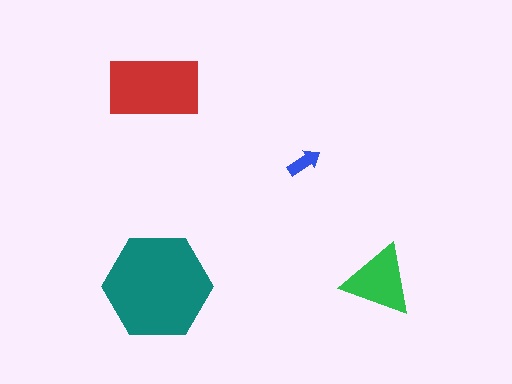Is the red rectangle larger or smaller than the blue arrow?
Larger.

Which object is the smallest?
The blue arrow.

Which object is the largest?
The teal hexagon.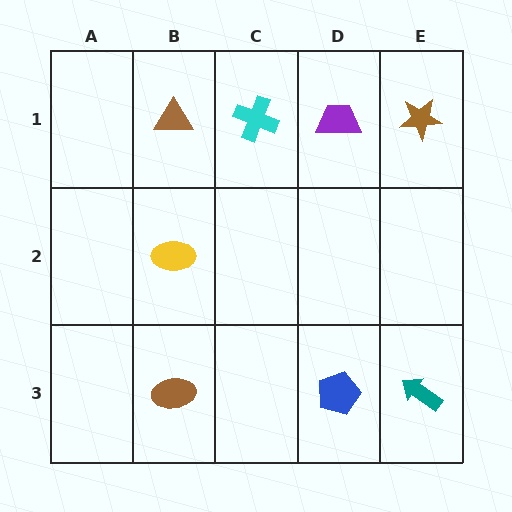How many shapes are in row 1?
4 shapes.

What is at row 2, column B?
A yellow ellipse.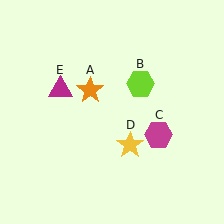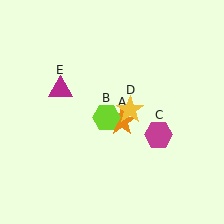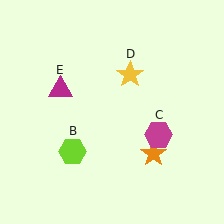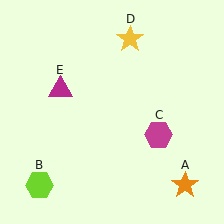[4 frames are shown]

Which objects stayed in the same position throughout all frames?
Magenta hexagon (object C) and magenta triangle (object E) remained stationary.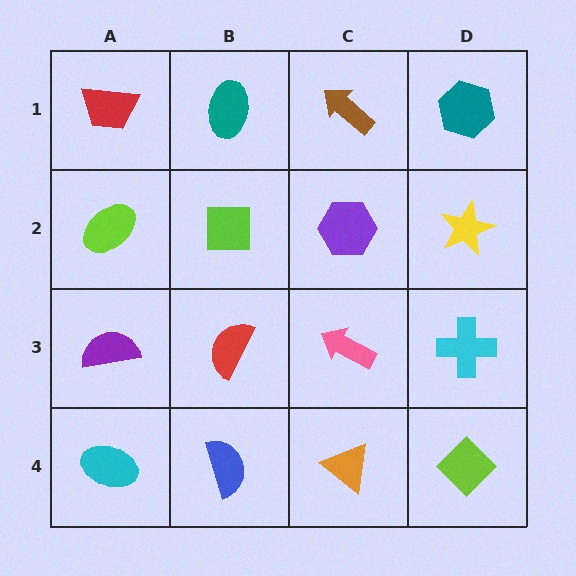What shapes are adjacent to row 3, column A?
A lime ellipse (row 2, column A), a cyan ellipse (row 4, column A), a red semicircle (row 3, column B).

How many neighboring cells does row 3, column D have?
3.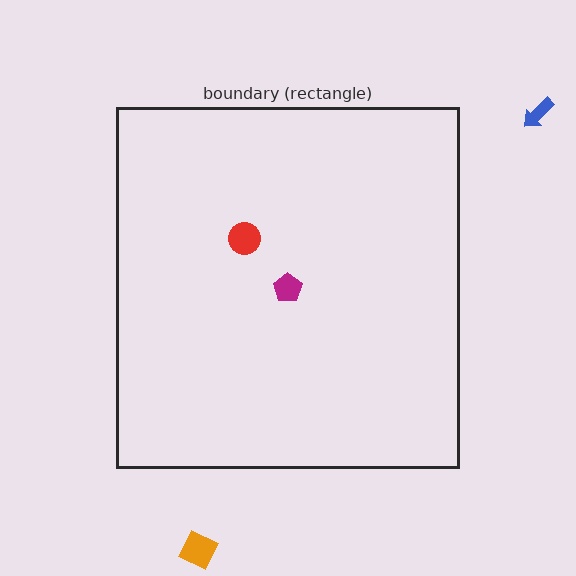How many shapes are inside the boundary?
2 inside, 2 outside.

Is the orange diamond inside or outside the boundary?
Outside.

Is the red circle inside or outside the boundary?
Inside.